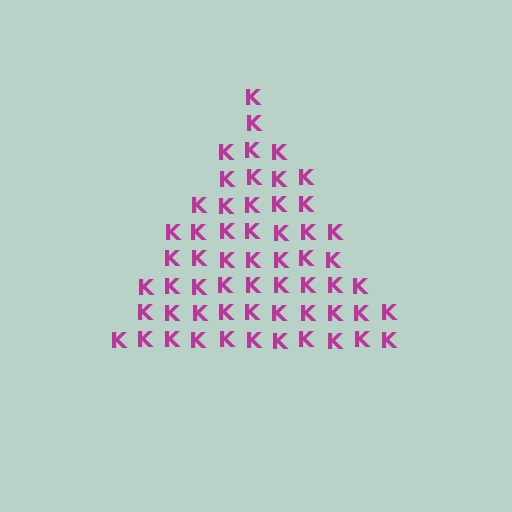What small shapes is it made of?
It is made of small letter K's.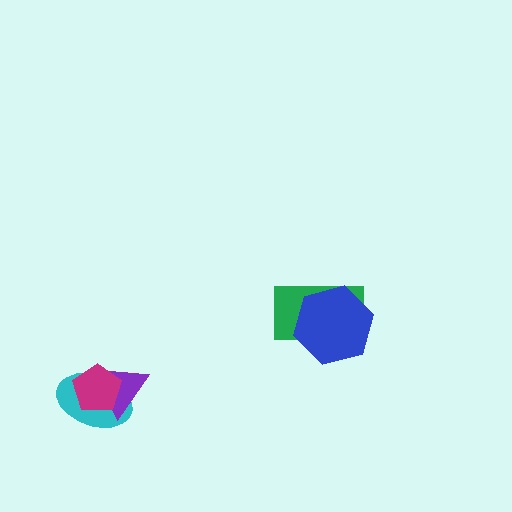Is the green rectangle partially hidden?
Yes, it is partially covered by another shape.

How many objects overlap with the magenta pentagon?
2 objects overlap with the magenta pentagon.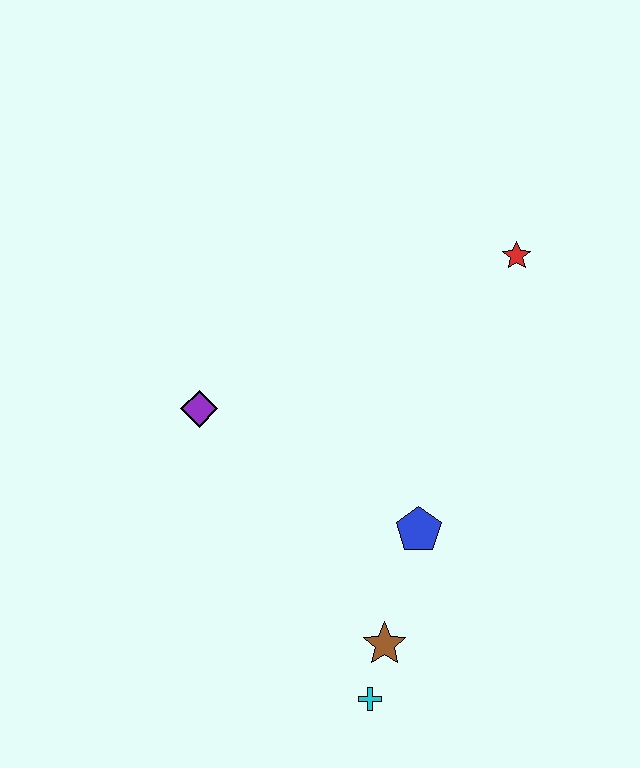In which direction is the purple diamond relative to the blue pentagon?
The purple diamond is to the left of the blue pentagon.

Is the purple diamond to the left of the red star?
Yes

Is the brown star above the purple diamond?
No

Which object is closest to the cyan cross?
The brown star is closest to the cyan cross.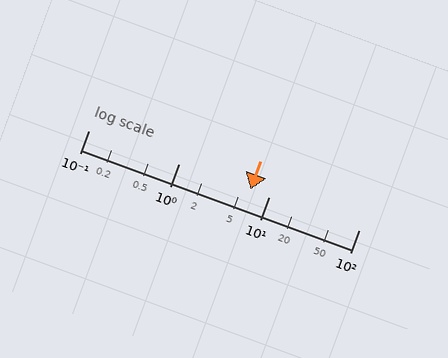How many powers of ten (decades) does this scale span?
The scale spans 3 decades, from 0.1 to 100.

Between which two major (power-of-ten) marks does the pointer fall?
The pointer is between 1 and 10.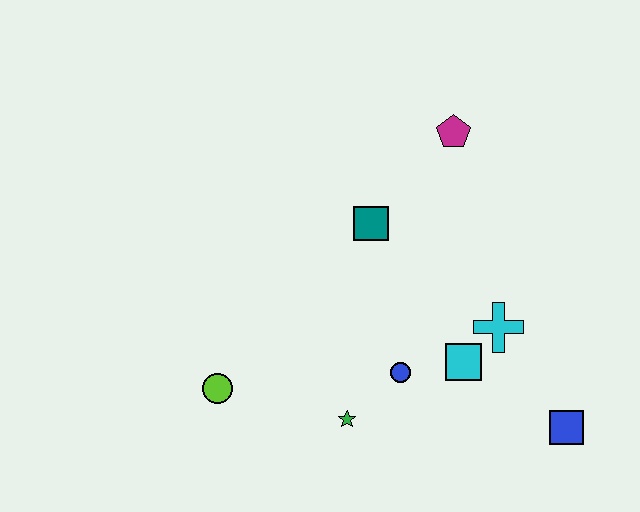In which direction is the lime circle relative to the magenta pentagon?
The lime circle is below the magenta pentagon.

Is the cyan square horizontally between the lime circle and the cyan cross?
Yes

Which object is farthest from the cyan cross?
The lime circle is farthest from the cyan cross.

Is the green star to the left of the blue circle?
Yes